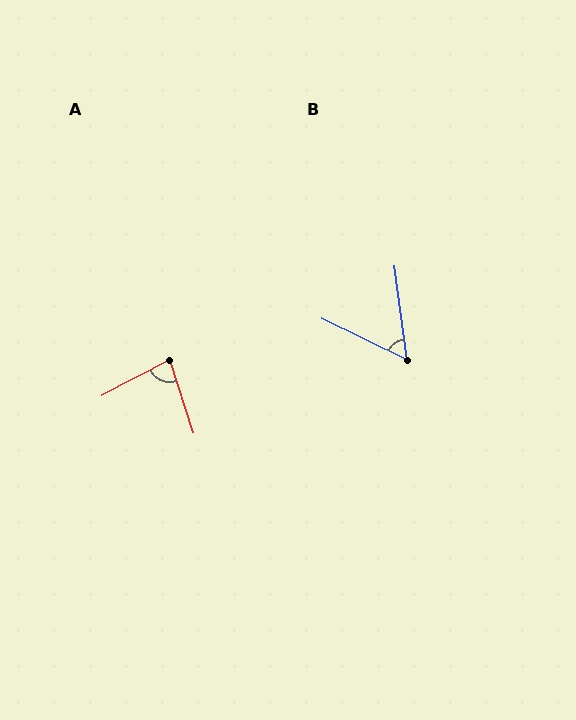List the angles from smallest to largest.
B (57°), A (80°).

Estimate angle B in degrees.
Approximately 57 degrees.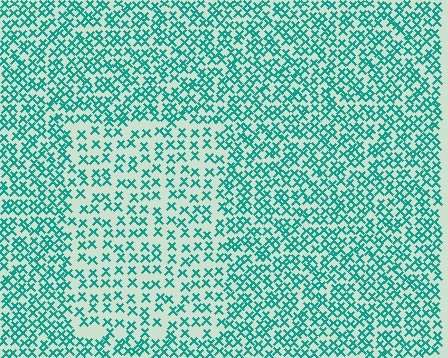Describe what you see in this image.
The image contains small teal elements arranged at two different densities. A rectangle-shaped region is visible where the elements are less densely packed than the surrounding area.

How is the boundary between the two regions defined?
The boundary is defined by a change in element density (approximately 1.8x ratio). All elements are the same color, size, and shape.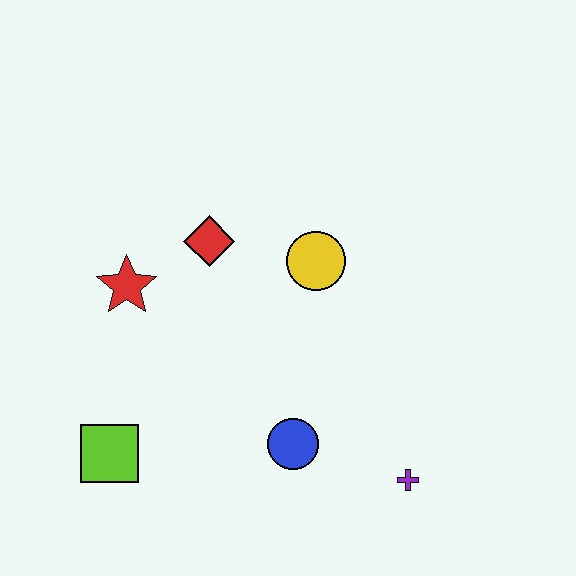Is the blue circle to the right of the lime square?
Yes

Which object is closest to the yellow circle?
The red diamond is closest to the yellow circle.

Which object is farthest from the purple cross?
The red star is farthest from the purple cross.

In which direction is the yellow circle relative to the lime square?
The yellow circle is to the right of the lime square.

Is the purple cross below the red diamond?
Yes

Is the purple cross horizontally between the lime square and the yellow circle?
No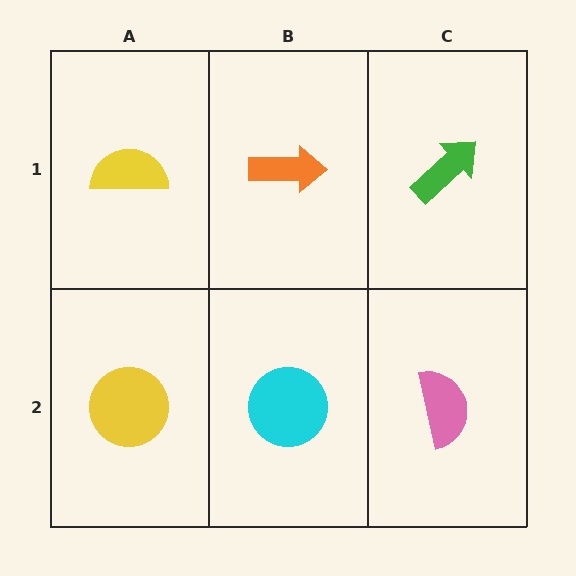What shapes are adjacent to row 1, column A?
A yellow circle (row 2, column A), an orange arrow (row 1, column B).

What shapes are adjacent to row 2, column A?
A yellow semicircle (row 1, column A), a cyan circle (row 2, column B).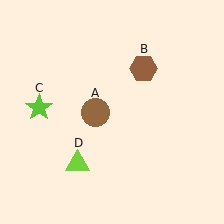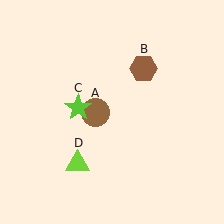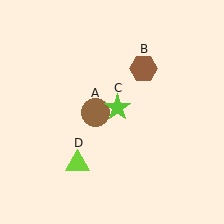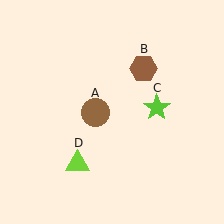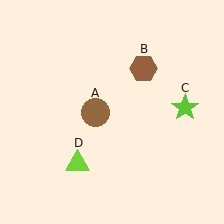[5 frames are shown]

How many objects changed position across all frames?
1 object changed position: lime star (object C).